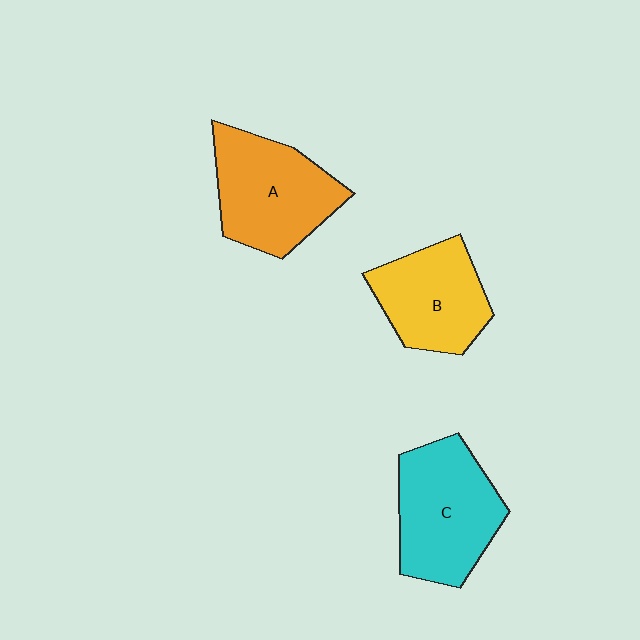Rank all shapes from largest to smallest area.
From largest to smallest: C (cyan), A (orange), B (yellow).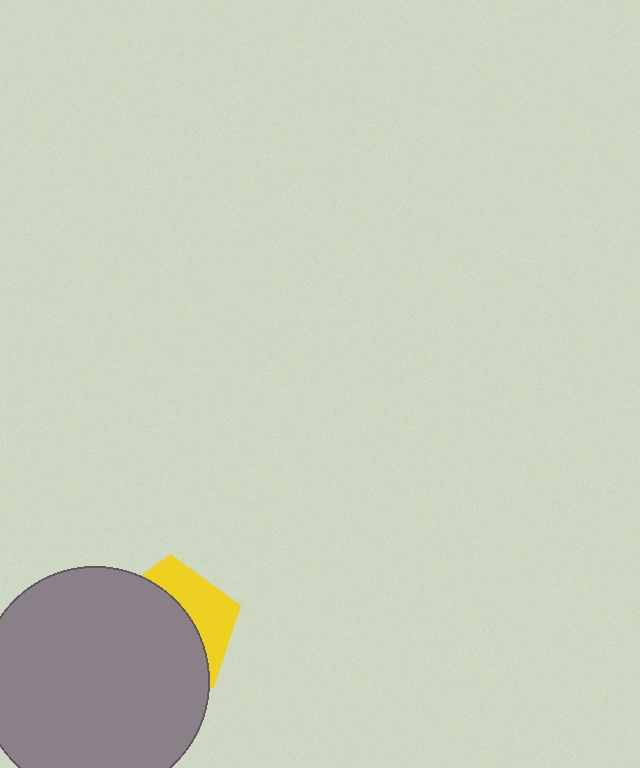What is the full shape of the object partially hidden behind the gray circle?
The partially hidden object is a yellow pentagon.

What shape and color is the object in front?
The object in front is a gray circle.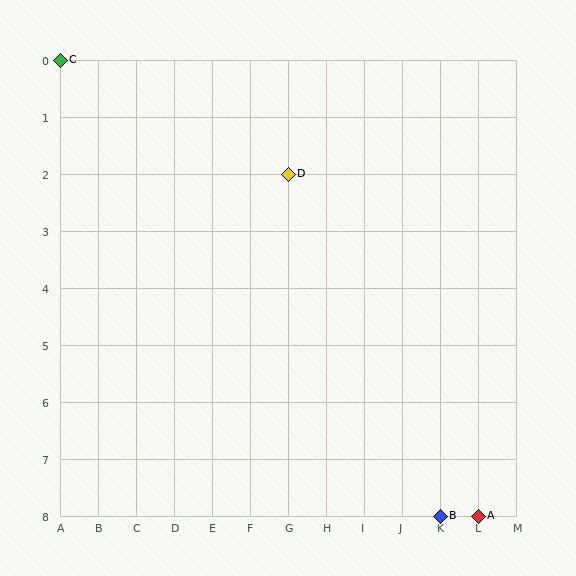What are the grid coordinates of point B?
Point B is at grid coordinates (K, 8).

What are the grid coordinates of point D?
Point D is at grid coordinates (G, 2).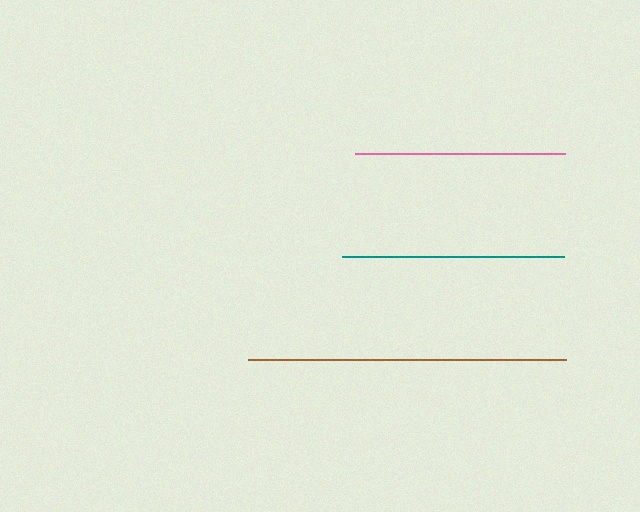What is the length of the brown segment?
The brown segment is approximately 318 pixels long.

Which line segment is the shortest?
The pink line is the shortest at approximately 210 pixels.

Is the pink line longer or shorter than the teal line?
The teal line is longer than the pink line.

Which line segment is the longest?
The brown line is the longest at approximately 318 pixels.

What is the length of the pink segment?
The pink segment is approximately 210 pixels long.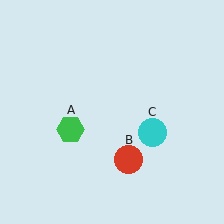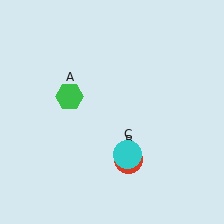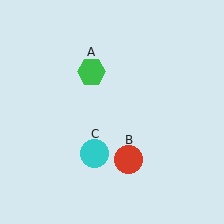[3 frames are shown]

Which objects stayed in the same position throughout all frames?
Red circle (object B) remained stationary.